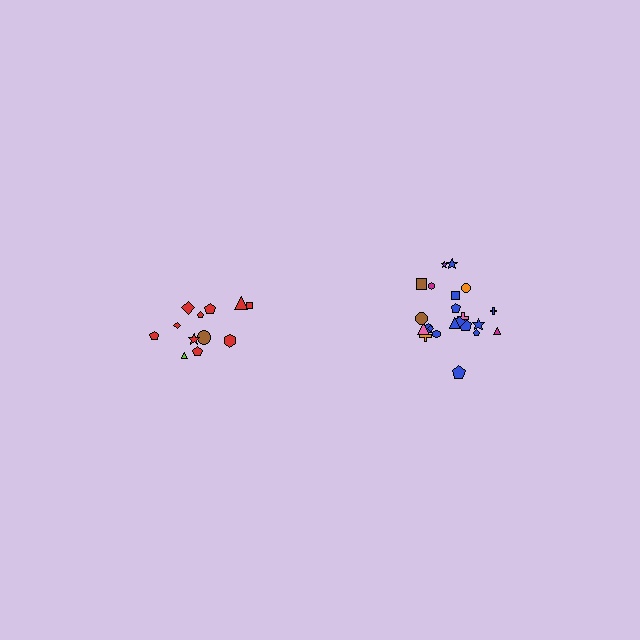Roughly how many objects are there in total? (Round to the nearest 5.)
Roughly 35 objects in total.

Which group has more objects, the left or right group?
The right group.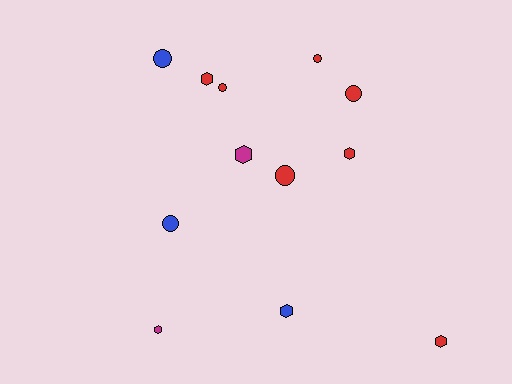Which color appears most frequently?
Red, with 7 objects.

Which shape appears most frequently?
Hexagon, with 6 objects.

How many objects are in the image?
There are 12 objects.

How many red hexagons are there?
There are 3 red hexagons.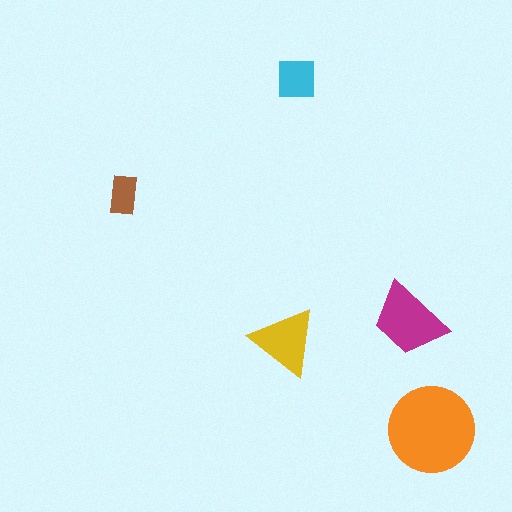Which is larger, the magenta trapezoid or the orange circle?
The orange circle.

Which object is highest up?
The cyan square is topmost.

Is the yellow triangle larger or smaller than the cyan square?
Larger.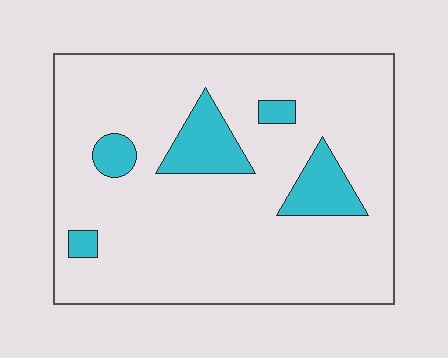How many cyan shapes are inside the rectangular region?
5.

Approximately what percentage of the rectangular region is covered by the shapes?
Approximately 15%.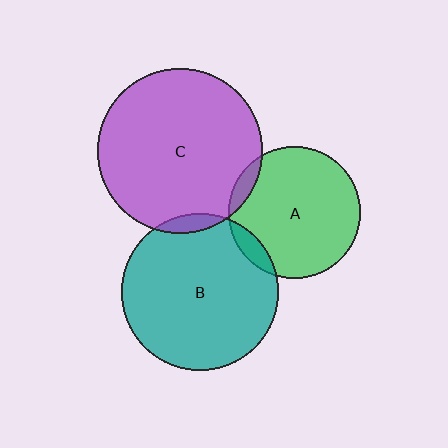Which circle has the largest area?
Circle C (purple).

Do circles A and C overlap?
Yes.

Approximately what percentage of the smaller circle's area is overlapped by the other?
Approximately 5%.